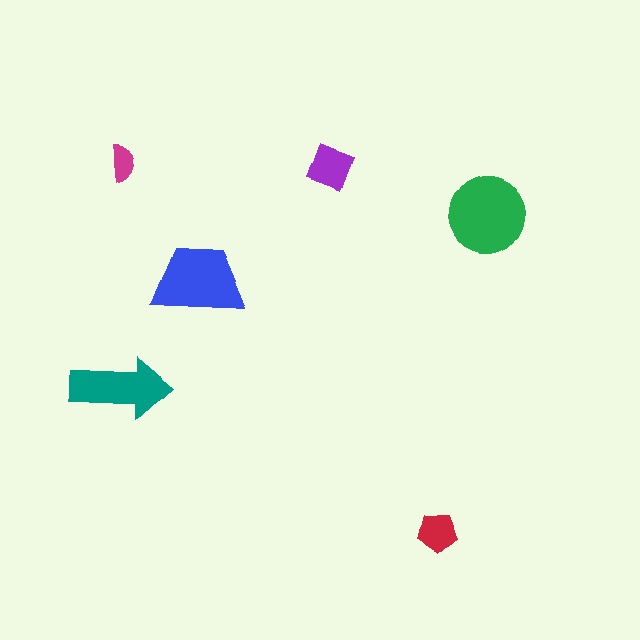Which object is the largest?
The green circle.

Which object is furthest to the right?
The green circle is rightmost.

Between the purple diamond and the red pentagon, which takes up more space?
The purple diamond.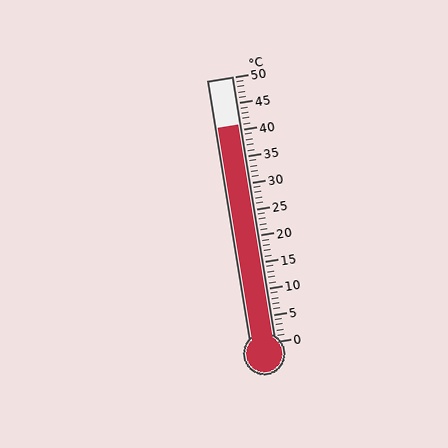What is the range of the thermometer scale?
The thermometer scale ranges from 0°C to 50°C.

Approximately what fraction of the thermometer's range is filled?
The thermometer is filled to approximately 80% of its range.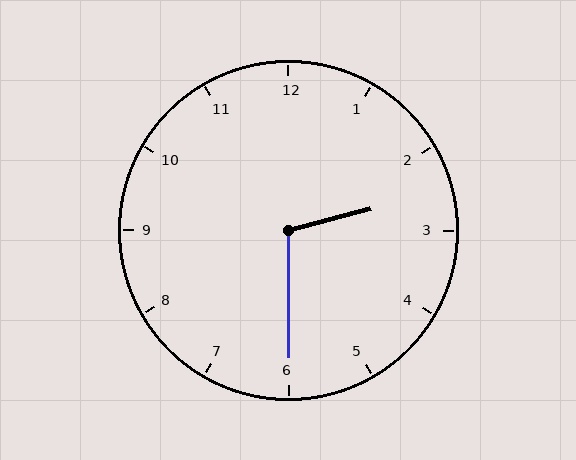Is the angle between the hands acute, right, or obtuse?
It is obtuse.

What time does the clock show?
2:30.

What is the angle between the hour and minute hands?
Approximately 105 degrees.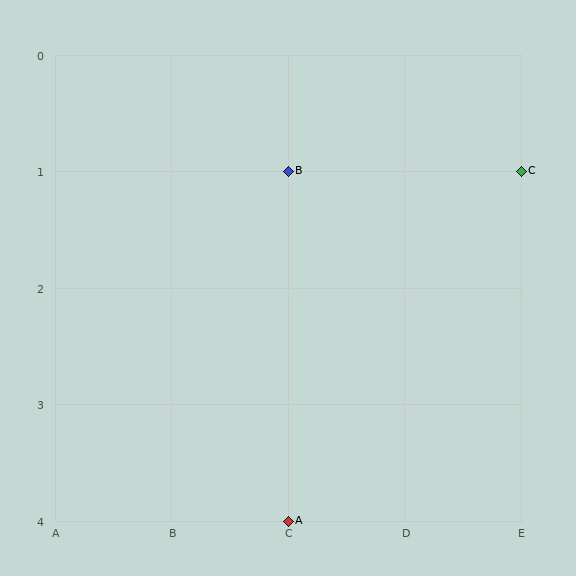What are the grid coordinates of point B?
Point B is at grid coordinates (C, 1).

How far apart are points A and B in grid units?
Points A and B are 3 rows apart.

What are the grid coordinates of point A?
Point A is at grid coordinates (C, 4).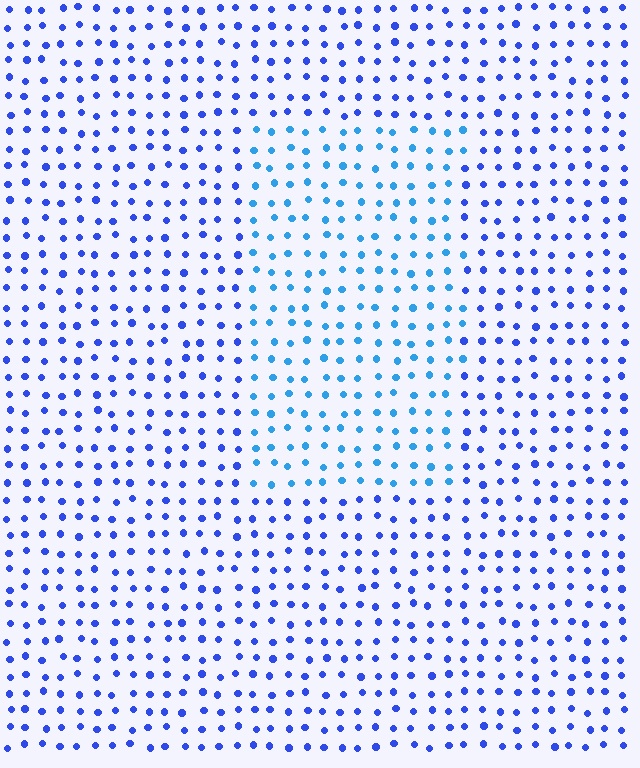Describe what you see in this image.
The image is filled with small blue elements in a uniform arrangement. A rectangle-shaped region is visible where the elements are tinted to a slightly different hue, forming a subtle color boundary.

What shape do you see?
I see a rectangle.